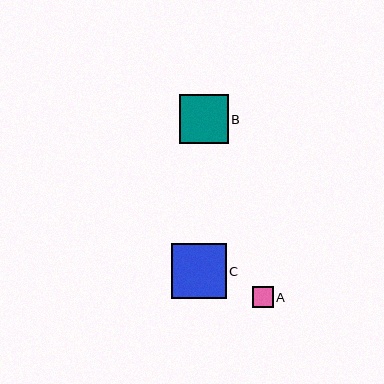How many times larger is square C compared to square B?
Square C is approximately 1.1 times the size of square B.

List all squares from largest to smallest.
From largest to smallest: C, B, A.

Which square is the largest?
Square C is the largest with a size of approximately 55 pixels.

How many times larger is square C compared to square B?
Square C is approximately 1.1 times the size of square B.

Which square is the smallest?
Square A is the smallest with a size of approximately 21 pixels.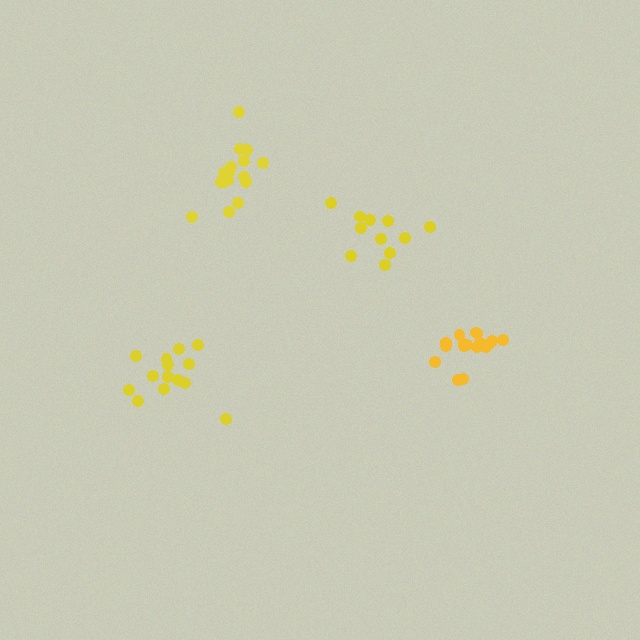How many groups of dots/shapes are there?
There are 4 groups.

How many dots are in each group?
Group 1: 14 dots, Group 2: 11 dots, Group 3: 17 dots, Group 4: 16 dots (58 total).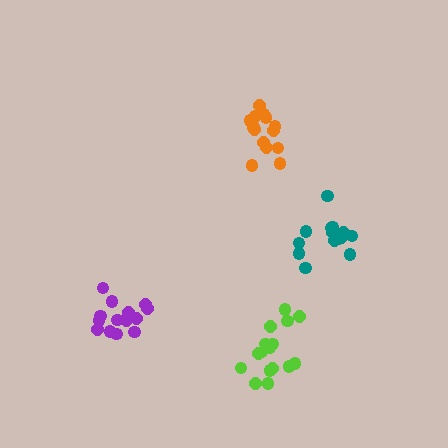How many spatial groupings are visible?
There are 4 spatial groupings.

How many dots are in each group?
Group 1: 15 dots, Group 2: 14 dots, Group 3: 16 dots, Group 4: 16 dots (61 total).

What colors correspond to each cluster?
The clusters are colored: orange, teal, lime, purple.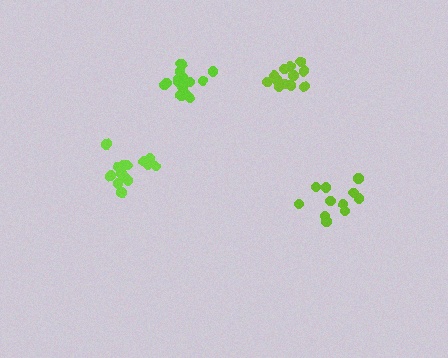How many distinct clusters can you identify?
There are 4 distinct clusters.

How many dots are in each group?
Group 1: 15 dots, Group 2: 15 dots, Group 3: 11 dots, Group 4: 16 dots (57 total).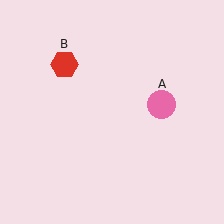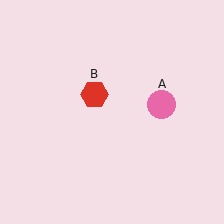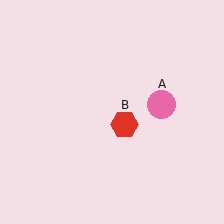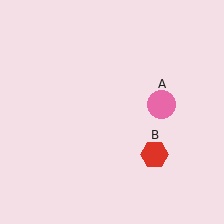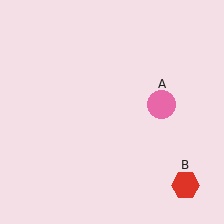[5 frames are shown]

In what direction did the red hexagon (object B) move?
The red hexagon (object B) moved down and to the right.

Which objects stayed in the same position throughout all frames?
Pink circle (object A) remained stationary.